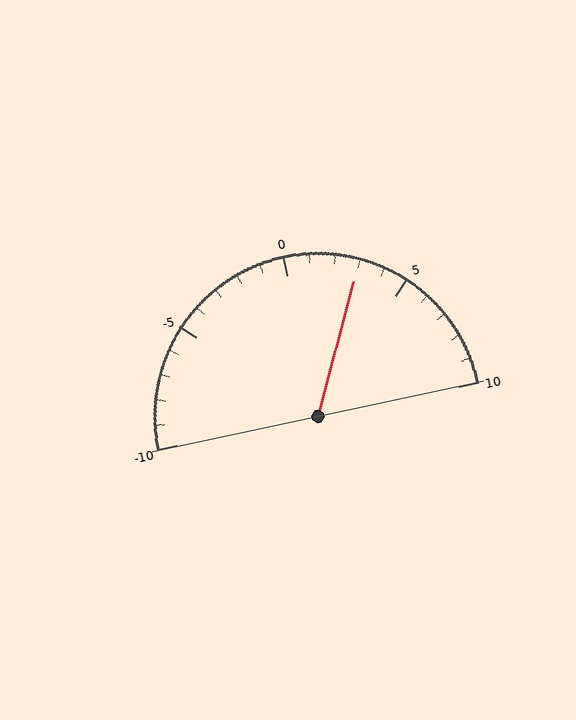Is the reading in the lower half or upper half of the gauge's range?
The reading is in the upper half of the range (-10 to 10).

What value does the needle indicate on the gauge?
The needle indicates approximately 3.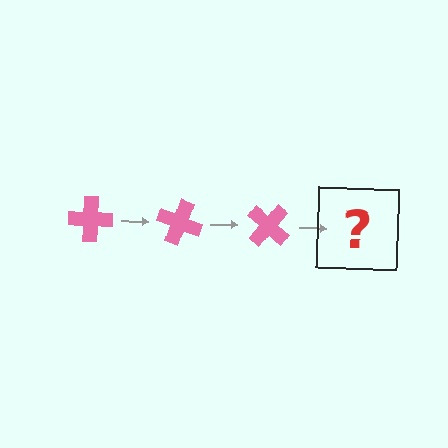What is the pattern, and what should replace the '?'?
The pattern is that the cross rotates 20 degrees each step. The '?' should be a pink cross rotated 60 degrees.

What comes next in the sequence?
The next element should be a pink cross rotated 60 degrees.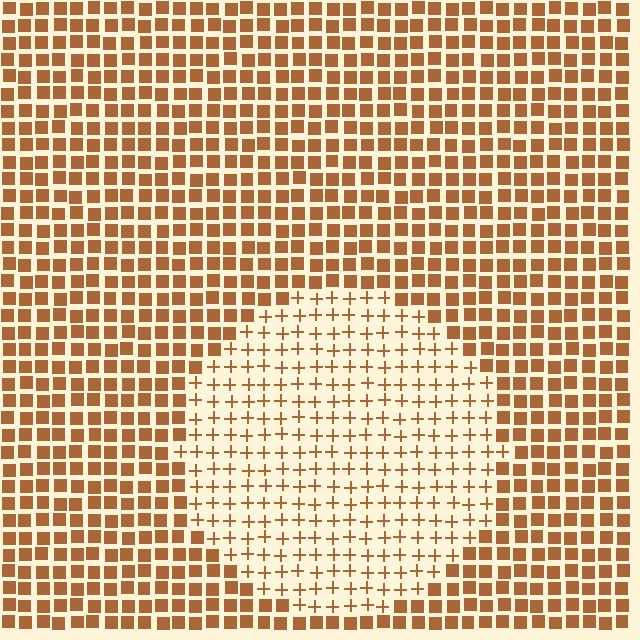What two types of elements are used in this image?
The image uses plus signs inside the circle region and squares outside it.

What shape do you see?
I see a circle.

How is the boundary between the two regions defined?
The boundary is defined by a change in element shape: plus signs inside vs. squares outside. All elements share the same color and spacing.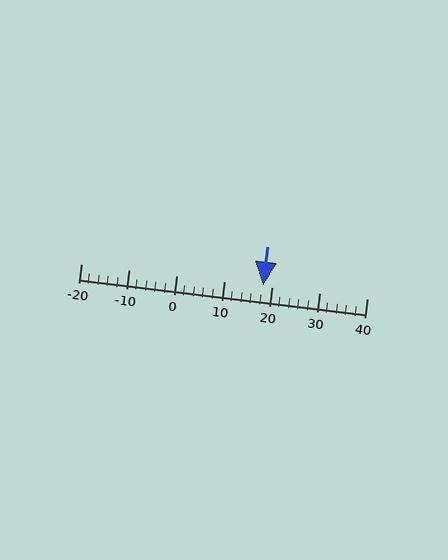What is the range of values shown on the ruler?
The ruler shows values from -20 to 40.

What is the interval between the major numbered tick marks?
The major tick marks are spaced 10 units apart.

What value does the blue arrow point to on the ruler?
The blue arrow points to approximately 18.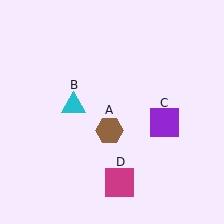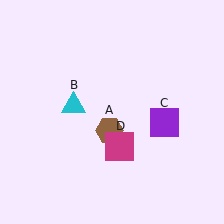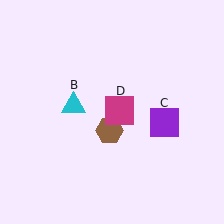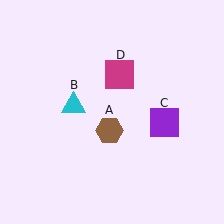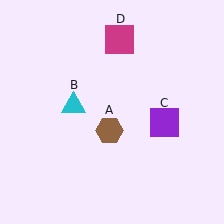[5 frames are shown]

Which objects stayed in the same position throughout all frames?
Brown hexagon (object A) and cyan triangle (object B) and purple square (object C) remained stationary.